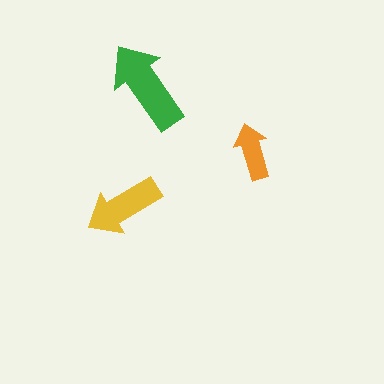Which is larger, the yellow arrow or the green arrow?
The green one.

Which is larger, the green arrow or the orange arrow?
The green one.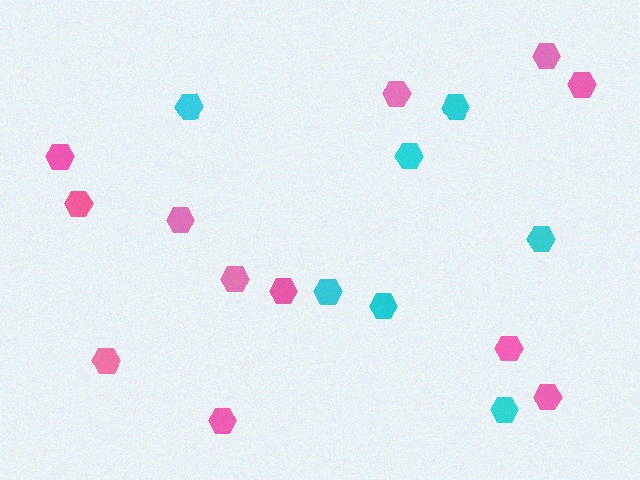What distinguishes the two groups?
There are 2 groups: one group of pink hexagons (12) and one group of cyan hexagons (7).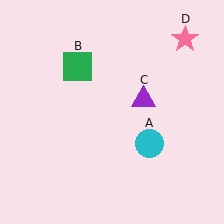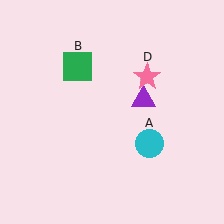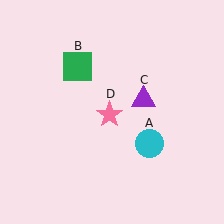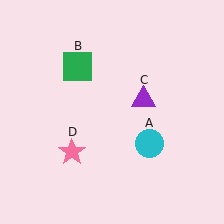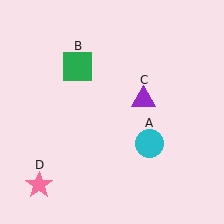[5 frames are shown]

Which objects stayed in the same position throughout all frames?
Cyan circle (object A) and green square (object B) and purple triangle (object C) remained stationary.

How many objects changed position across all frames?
1 object changed position: pink star (object D).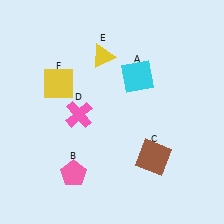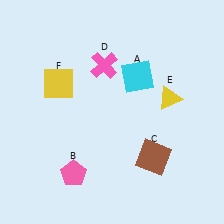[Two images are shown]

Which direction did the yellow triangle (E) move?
The yellow triangle (E) moved right.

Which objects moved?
The objects that moved are: the pink cross (D), the yellow triangle (E).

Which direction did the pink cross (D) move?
The pink cross (D) moved up.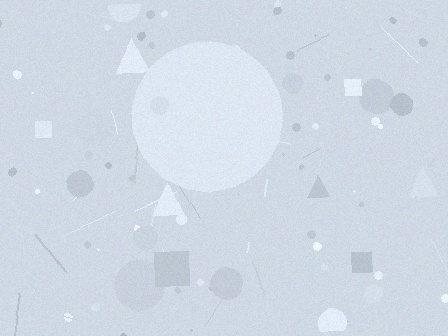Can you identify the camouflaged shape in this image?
The camouflaged shape is a circle.